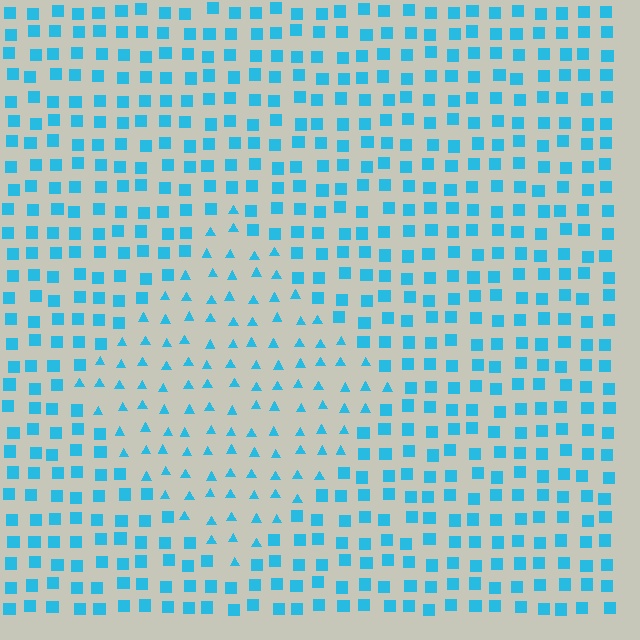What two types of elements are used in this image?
The image uses triangles inside the diamond region and squares outside it.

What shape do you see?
I see a diamond.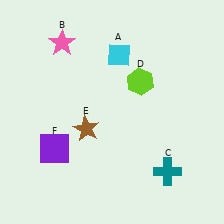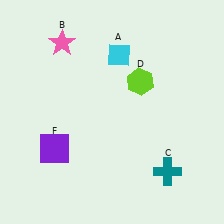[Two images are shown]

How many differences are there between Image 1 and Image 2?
There is 1 difference between the two images.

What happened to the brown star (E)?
The brown star (E) was removed in Image 2. It was in the bottom-left area of Image 1.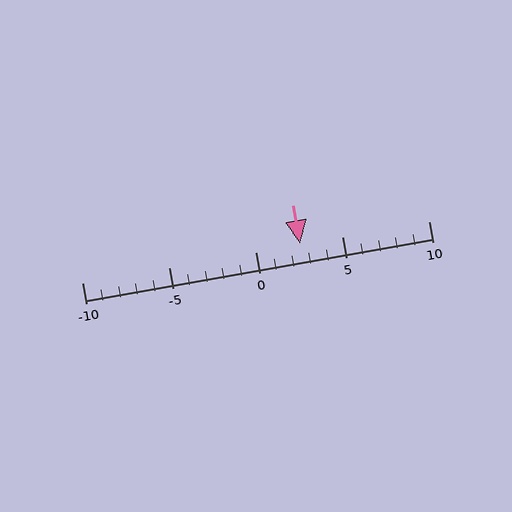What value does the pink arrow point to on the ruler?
The pink arrow points to approximately 3.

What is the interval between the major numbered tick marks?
The major tick marks are spaced 5 units apart.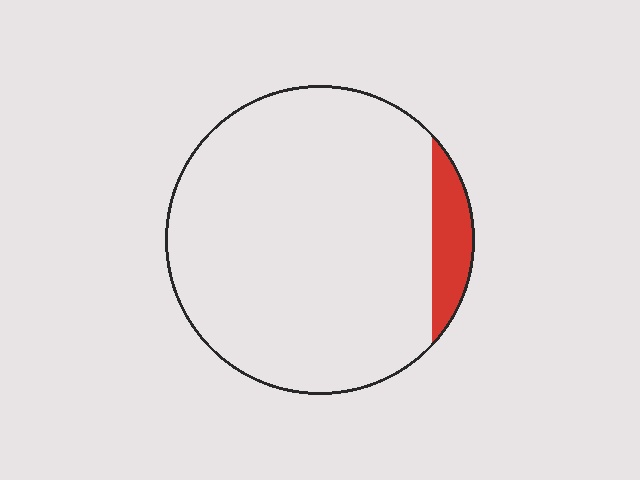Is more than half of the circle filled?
No.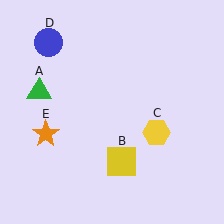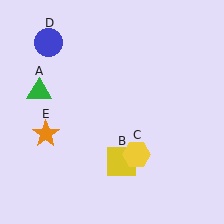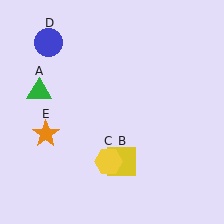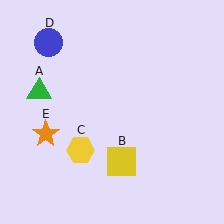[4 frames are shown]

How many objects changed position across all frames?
1 object changed position: yellow hexagon (object C).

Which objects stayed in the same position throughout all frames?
Green triangle (object A) and yellow square (object B) and blue circle (object D) and orange star (object E) remained stationary.